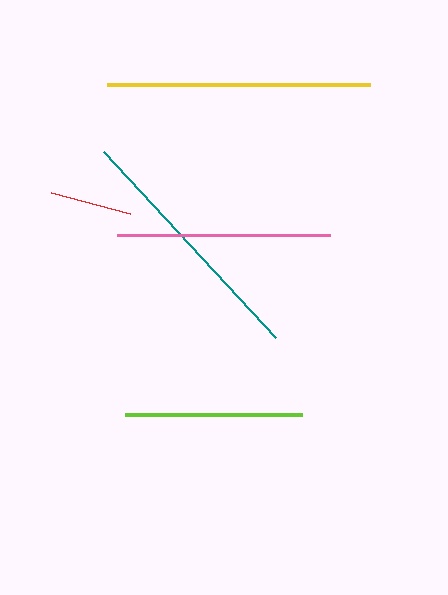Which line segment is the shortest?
The red line is the shortest at approximately 82 pixels.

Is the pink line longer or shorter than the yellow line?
The yellow line is longer than the pink line.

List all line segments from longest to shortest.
From longest to shortest: yellow, teal, pink, lime, red.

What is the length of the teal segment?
The teal segment is approximately 253 pixels long.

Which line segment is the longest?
The yellow line is the longest at approximately 264 pixels.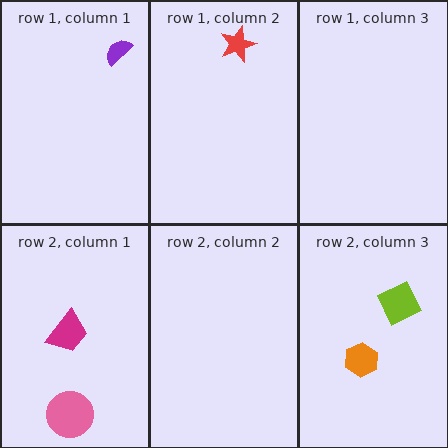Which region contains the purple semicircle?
The row 1, column 1 region.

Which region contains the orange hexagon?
The row 2, column 3 region.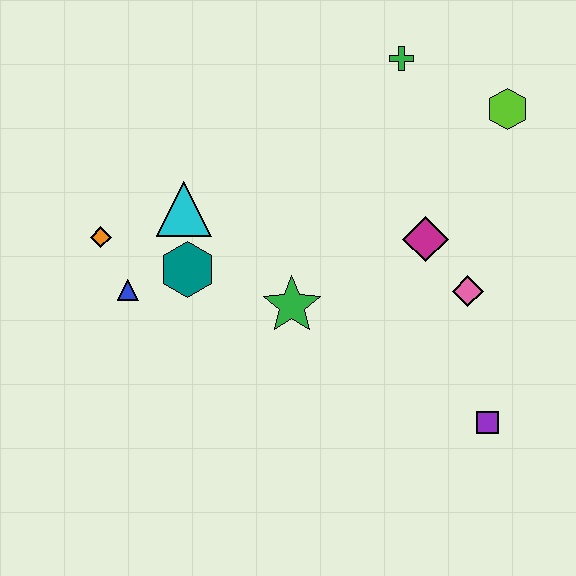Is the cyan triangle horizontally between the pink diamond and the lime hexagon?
No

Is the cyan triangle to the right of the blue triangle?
Yes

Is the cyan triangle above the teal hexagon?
Yes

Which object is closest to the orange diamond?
The blue triangle is closest to the orange diamond.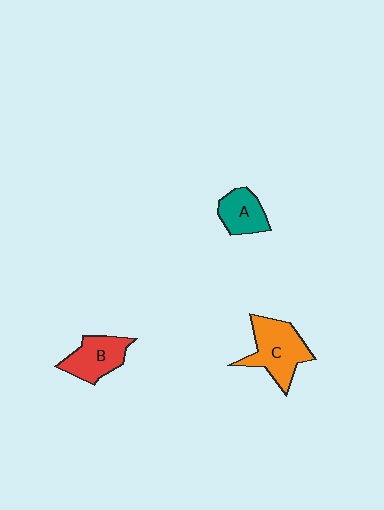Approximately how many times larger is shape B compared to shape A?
Approximately 1.3 times.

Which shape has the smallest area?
Shape A (teal).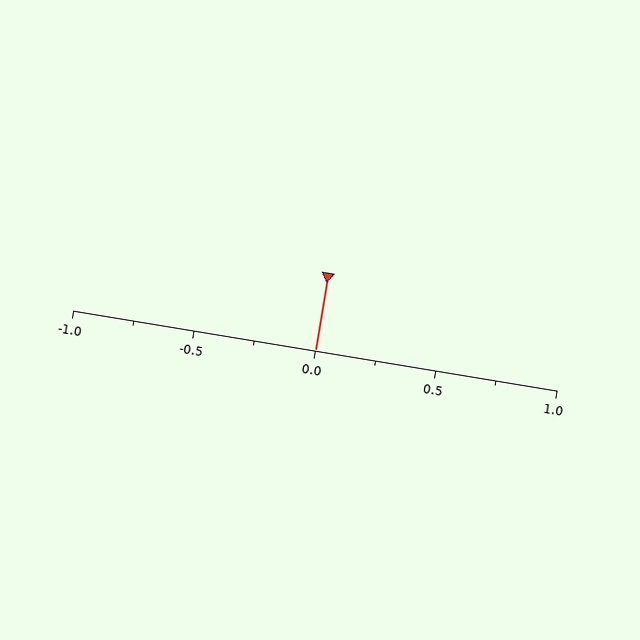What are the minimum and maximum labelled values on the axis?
The axis runs from -1.0 to 1.0.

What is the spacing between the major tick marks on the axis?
The major ticks are spaced 0.5 apart.